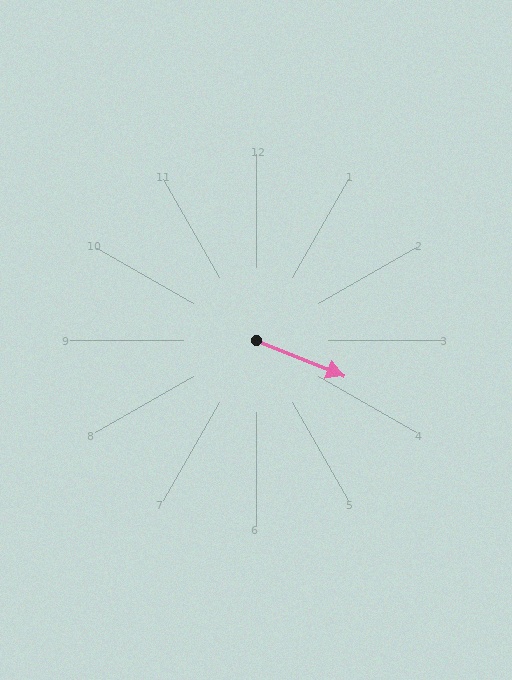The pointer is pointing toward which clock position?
Roughly 4 o'clock.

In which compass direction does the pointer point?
East.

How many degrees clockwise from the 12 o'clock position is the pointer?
Approximately 112 degrees.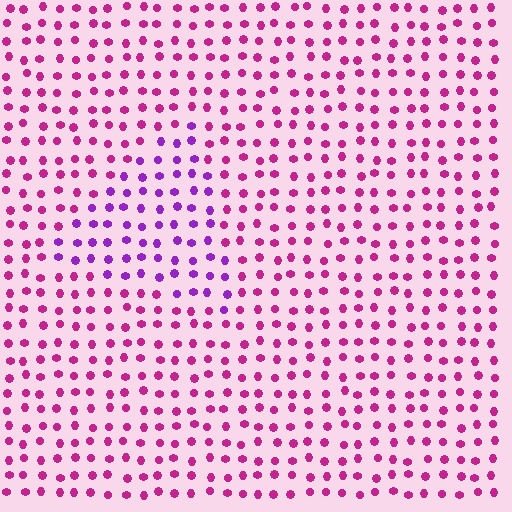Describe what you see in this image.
The image is filled with small magenta elements in a uniform arrangement. A triangle-shaped region is visible where the elements are tinted to a slightly different hue, forming a subtle color boundary.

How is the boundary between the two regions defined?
The boundary is defined purely by a slight shift in hue (about 38 degrees). Spacing, size, and orientation are identical on both sides.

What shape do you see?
I see a triangle.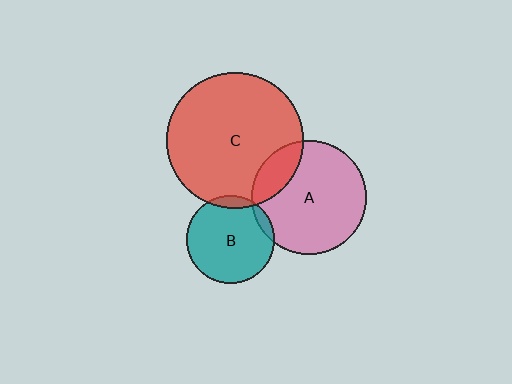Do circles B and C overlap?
Yes.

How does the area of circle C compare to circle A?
Approximately 1.4 times.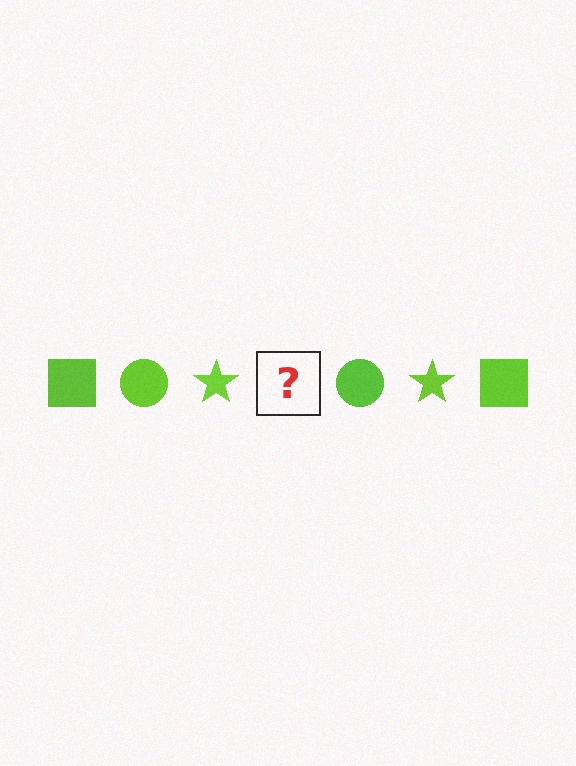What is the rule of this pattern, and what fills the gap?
The rule is that the pattern cycles through square, circle, star shapes in lime. The gap should be filled with a lime square.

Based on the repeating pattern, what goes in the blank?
The blank should be a lime square.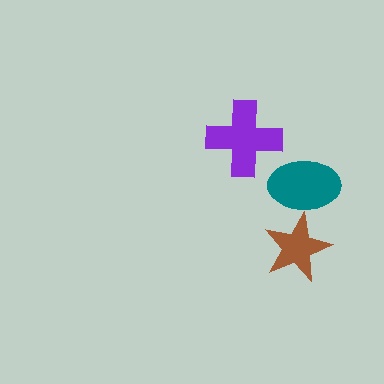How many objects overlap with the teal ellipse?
1 object overlaps with the teal ellipse.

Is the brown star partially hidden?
Yes, it is partially covered by another shape.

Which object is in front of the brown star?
The teal ellipse is in front of the brown star.